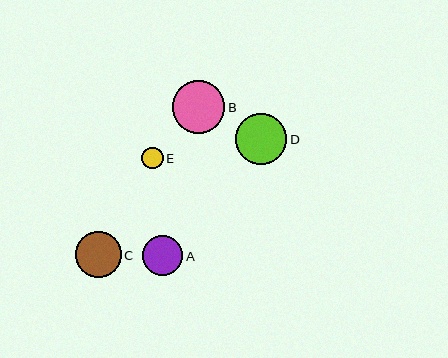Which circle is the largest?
Circle B is the largest with a size of approximately 53 pixels.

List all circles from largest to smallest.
From largest to smallest: B, D, C, A, E.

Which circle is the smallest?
Circle E is the smallest with a size of approximately 21 pixels.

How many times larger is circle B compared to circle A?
Circle B is approximately 1.3 times the size of circle A.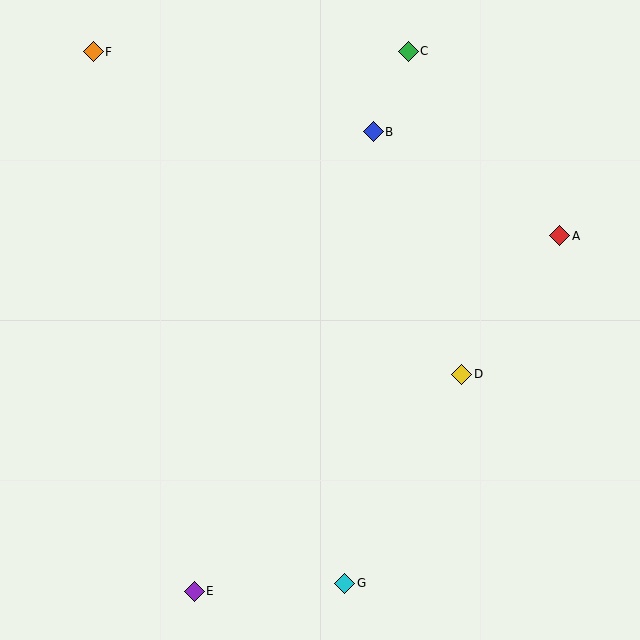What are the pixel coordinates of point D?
Point D is at (462, 374).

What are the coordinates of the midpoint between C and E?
The midpoint between C and E is at (301, 321).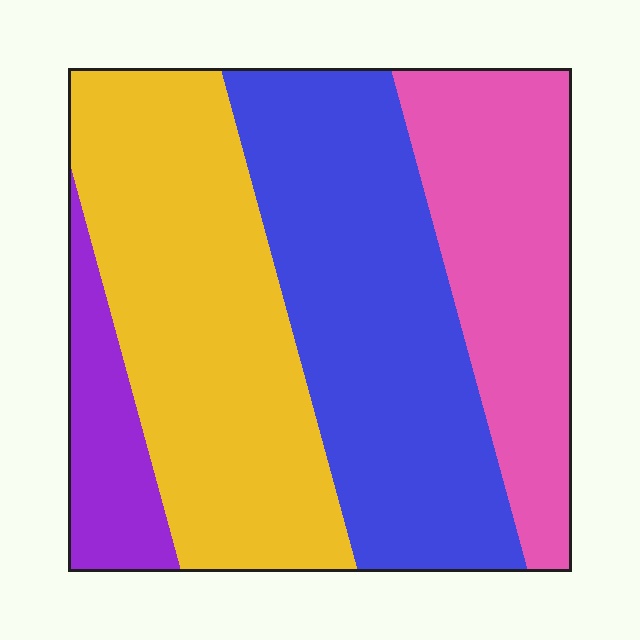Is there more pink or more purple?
Pink.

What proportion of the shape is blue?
Blue covers around 35% of the shape.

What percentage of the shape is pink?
Pink covers about 20% of the shape.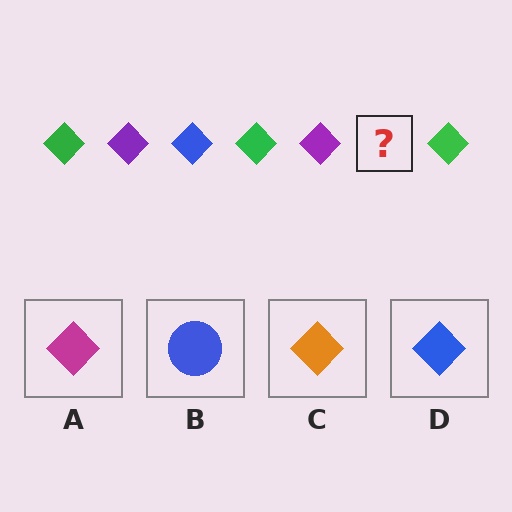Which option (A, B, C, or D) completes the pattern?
D.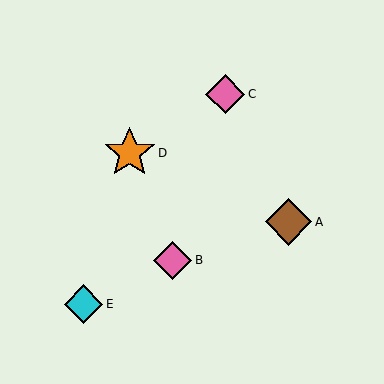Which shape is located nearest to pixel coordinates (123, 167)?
The orange star (labeled D) at (130, 153) is nearest to that location.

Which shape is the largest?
The orange star (labeled D) is the largest.